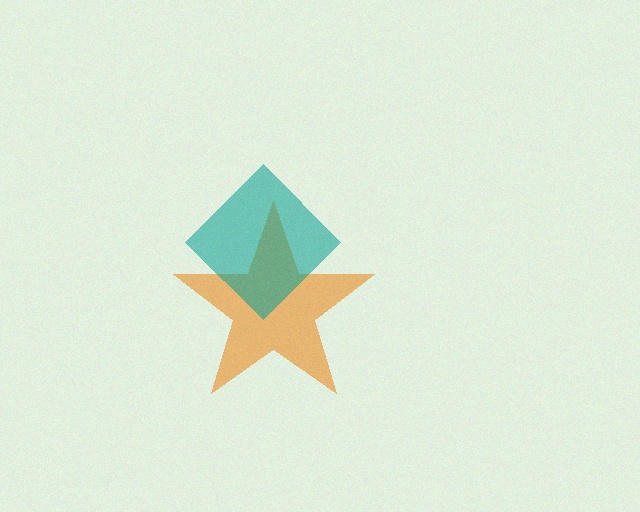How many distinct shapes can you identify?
There are 2 distinct shapes: an orange star, a teal diamond.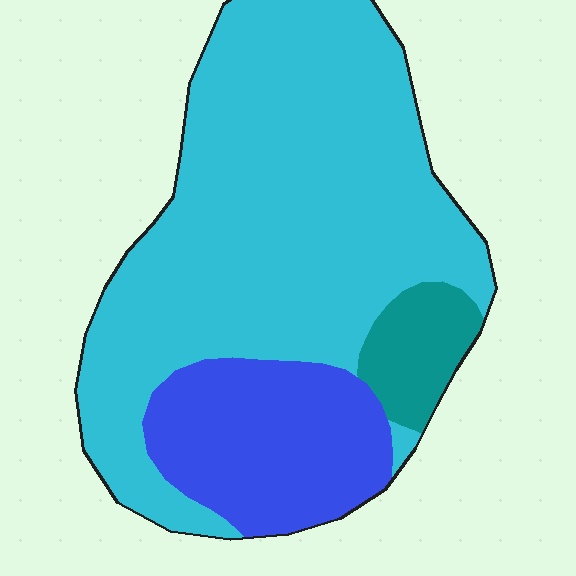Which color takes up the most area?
Cyan, at roughly 70%.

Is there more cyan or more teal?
Cyan.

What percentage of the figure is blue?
Blue covers 22% of the figure.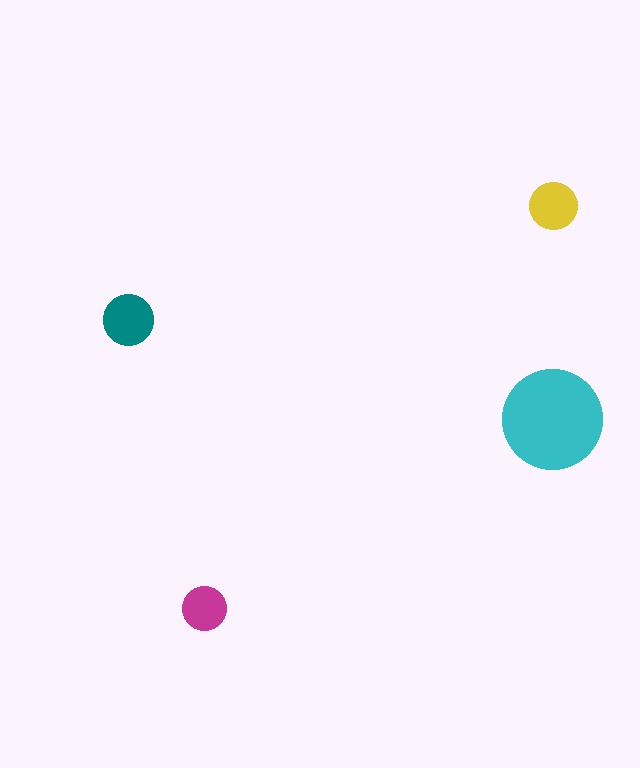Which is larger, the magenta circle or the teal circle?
The teal one.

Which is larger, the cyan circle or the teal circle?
The cyan one.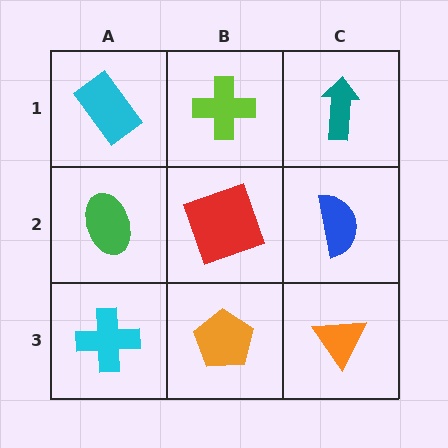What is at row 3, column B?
An orange pentagon.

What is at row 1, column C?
A teal arrow.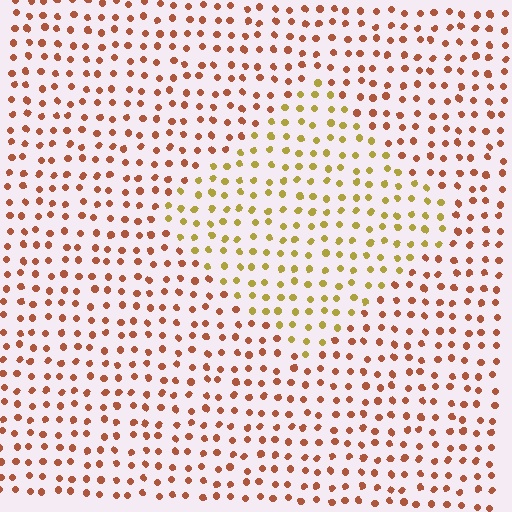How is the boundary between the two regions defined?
The boundary is defined purely by a slight shift in hue (about 42 degrees). Spacing, size, and orientation are identical on both sides.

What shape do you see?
I see a diamond.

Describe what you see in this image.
The image is filled with small brown elements in a uniform arrangement. A diamond-shaped region is visible where the elements are tinted to a slightly different hue, forming a subtle color boundary.